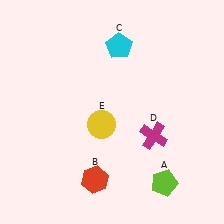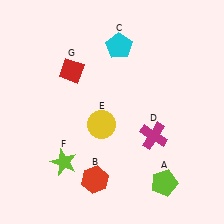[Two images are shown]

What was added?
A lime star (F), a red diamond (G) were added in Image 2.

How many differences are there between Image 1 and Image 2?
There are 2 differences between the two images.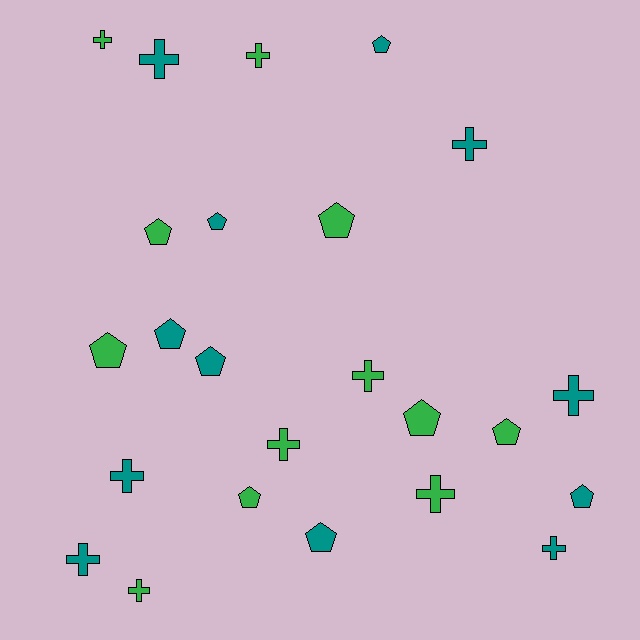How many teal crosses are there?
There are 6 teal crosses.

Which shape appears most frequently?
Cross, with 12 objects.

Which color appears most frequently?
Green, with 12 objects.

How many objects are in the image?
There are 24 objects.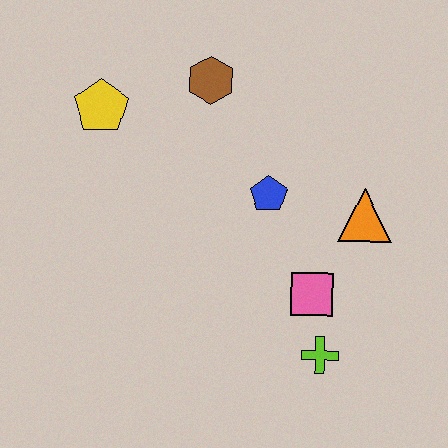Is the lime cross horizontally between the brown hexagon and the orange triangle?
Yes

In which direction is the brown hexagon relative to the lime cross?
The brown hexagon is above the lime cross.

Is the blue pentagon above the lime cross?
Yes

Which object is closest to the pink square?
The lime cross is closest to the pink square.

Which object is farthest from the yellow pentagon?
The lime cross is farthest from the yellow pentagon.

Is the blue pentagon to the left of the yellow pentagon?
No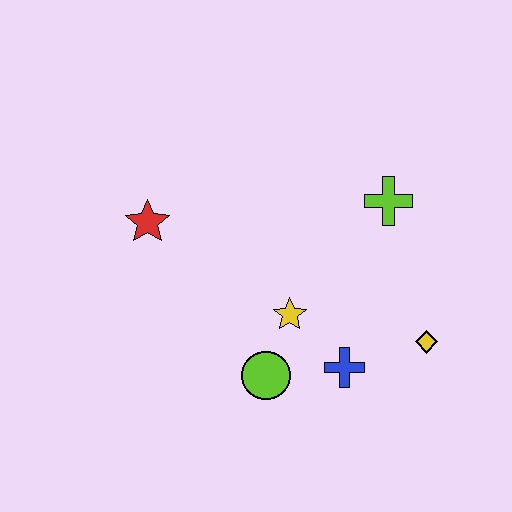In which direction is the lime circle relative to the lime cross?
The lime circle is below the lime cross.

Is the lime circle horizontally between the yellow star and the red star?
Yes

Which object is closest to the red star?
The yellow star is closest to the red star.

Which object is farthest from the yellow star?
The red star is farthest from the yellow star.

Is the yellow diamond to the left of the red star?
No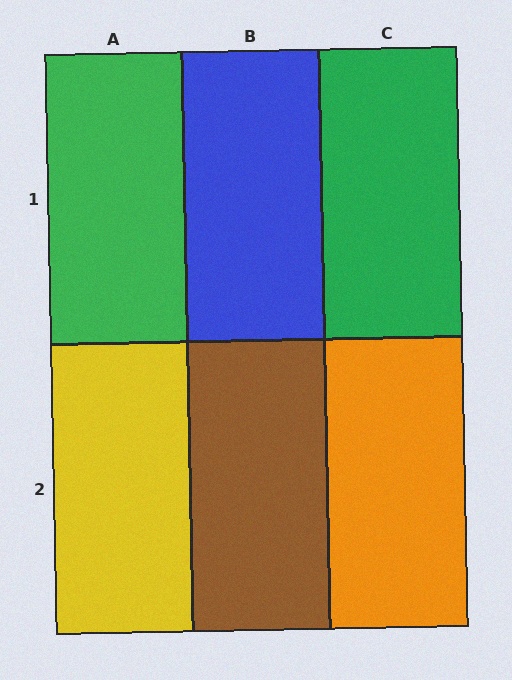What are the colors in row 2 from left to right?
Yellow, brown, orange.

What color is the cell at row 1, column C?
Green.